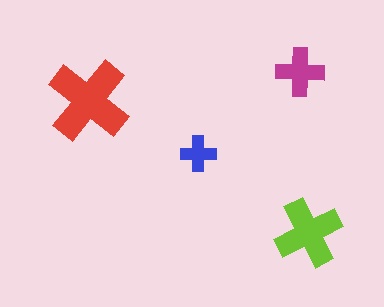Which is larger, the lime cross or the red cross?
The red one.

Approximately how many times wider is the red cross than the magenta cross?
About 1.5 times wider.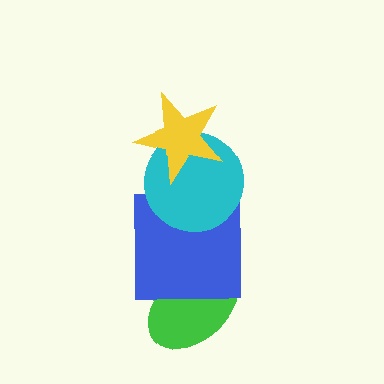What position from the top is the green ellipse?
The green ellipse is 4th from the top.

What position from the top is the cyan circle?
The cyan circle is 2nd from the top.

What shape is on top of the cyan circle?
The yellow star is on top of the cyan circle.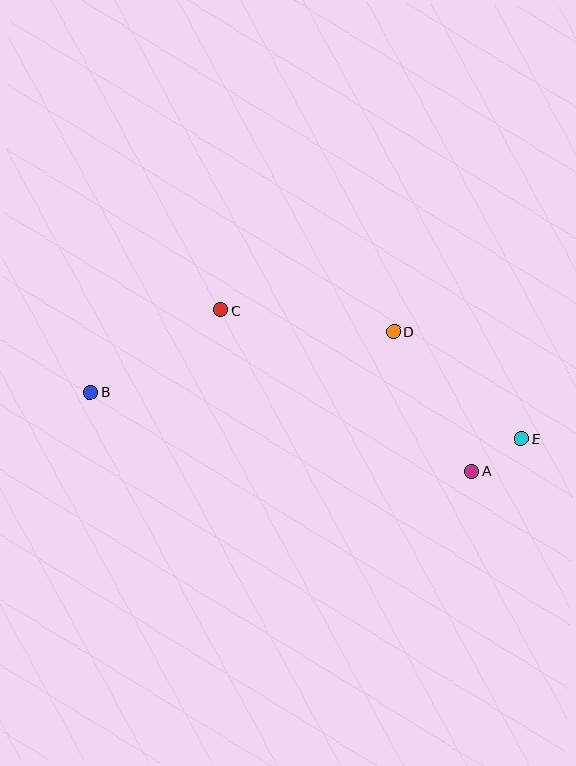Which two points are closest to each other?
Points A and E are closest to each other.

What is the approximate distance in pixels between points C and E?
The distance between C and E is approximately 327 pixels.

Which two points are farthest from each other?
Points B and E are farthest from each other.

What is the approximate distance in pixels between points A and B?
The distance between A and B is approximately 389 pixels.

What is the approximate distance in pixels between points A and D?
The distance between A and D is approximately 160 pixels.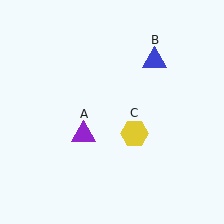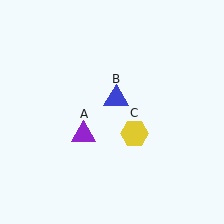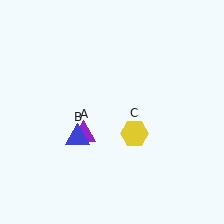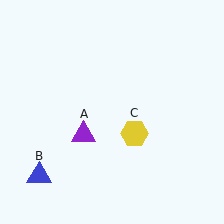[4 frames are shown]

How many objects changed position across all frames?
1 object changed position: blue triangle (object B).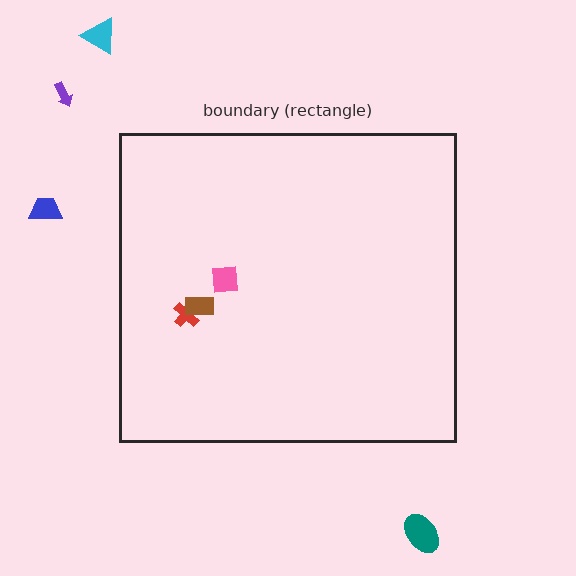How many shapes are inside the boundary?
3 inside, 4 outside.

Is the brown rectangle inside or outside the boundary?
Inside.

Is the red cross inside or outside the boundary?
Inside.